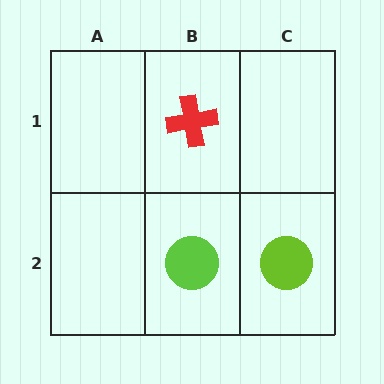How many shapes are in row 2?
2 shapes.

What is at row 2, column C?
A lime circle.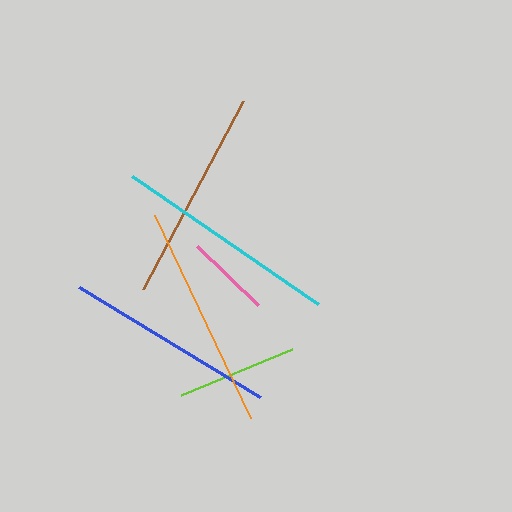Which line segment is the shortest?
The pink line is the shortest at approximately 84 pixels.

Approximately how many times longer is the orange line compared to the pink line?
The orange line is approximately 2.7 times the length of the pink line.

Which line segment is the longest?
The cyan line is the longest at approximately 226 pixels.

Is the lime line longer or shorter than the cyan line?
The cyan line is longer than the lime line.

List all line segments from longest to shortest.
From longest to shortest: cyan, orange, blue, brown, lime, pink.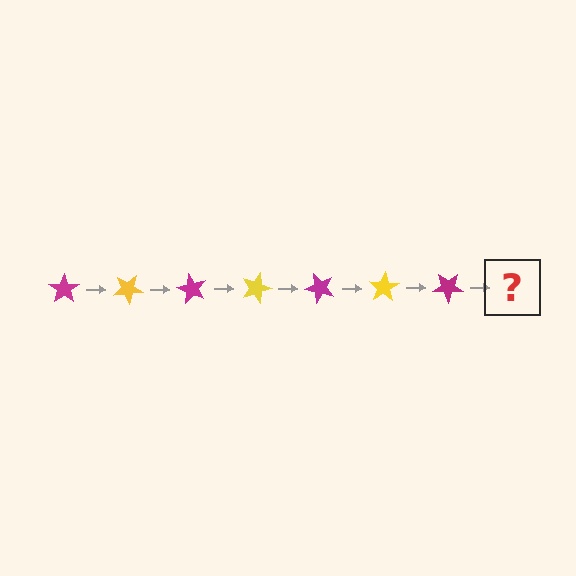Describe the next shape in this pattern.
It should be a yellow star, rotated 210 degrees from the start.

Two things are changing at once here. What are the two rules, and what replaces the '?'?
The two rules are that it rotates 30 degrees each step and the color cycles through magenta and yellow. The '?' should be a yellow star, rotated 210 degrees from the start.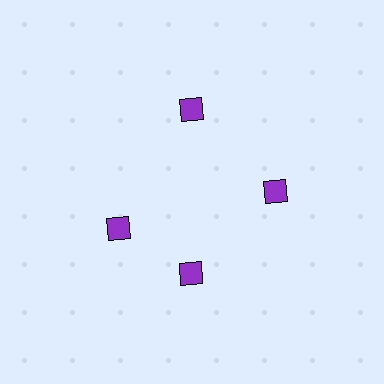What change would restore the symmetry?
The symmetry would be restored by rotating it back into even spacing with its neighbors so that all 4 squares sit at equal angles and equal distance from the center.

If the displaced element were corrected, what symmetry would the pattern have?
It would have 4-fold rotational symmetry — the pattern would map onto itself every 90 degrees.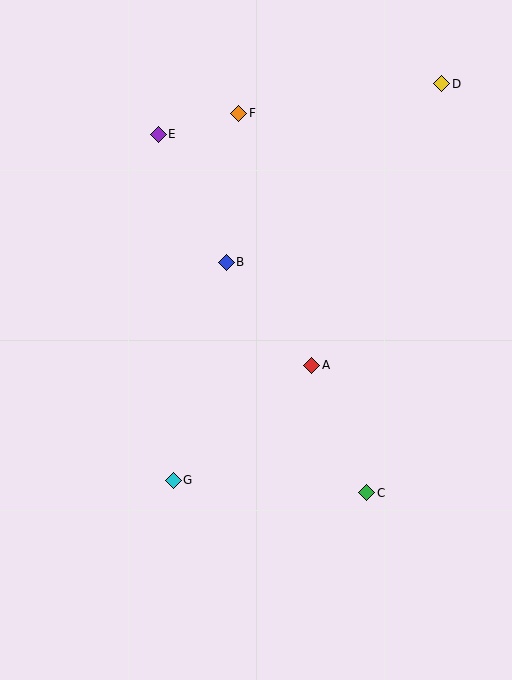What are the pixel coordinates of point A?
Point A is at (312, 365).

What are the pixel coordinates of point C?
Point C is at (367, 493).